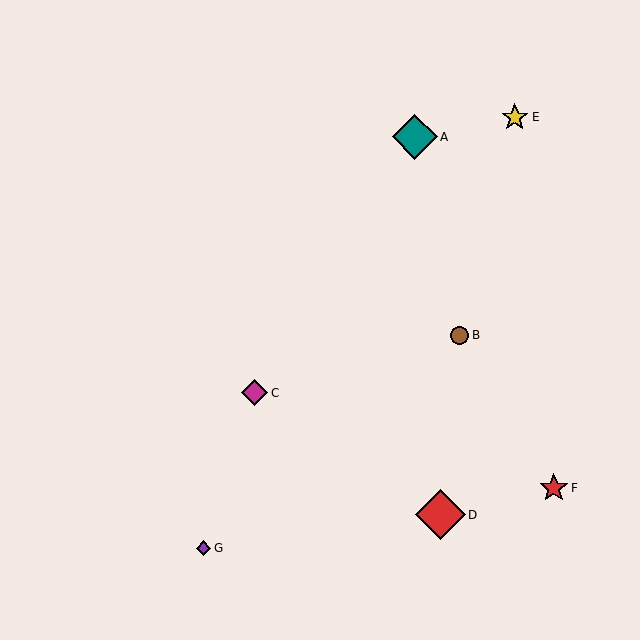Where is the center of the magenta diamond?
The center of the magenta diamond is at (255, 393).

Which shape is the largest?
The red diamond (labeled D) is the largest.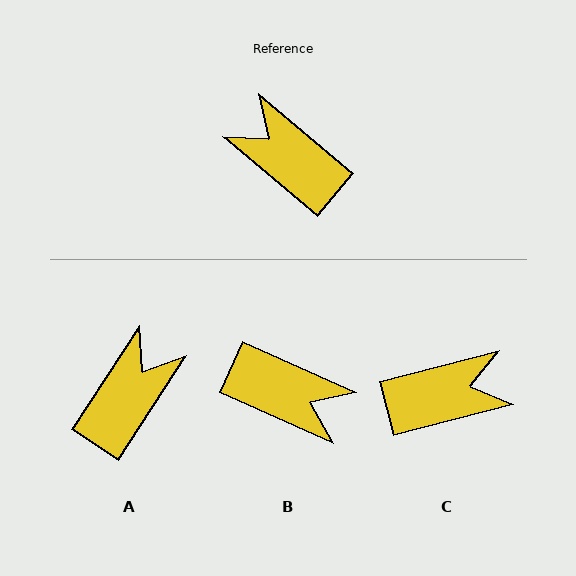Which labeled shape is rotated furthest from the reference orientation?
B, about 164 degrees away.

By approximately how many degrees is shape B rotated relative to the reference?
Approximately 164 degrees clockwise.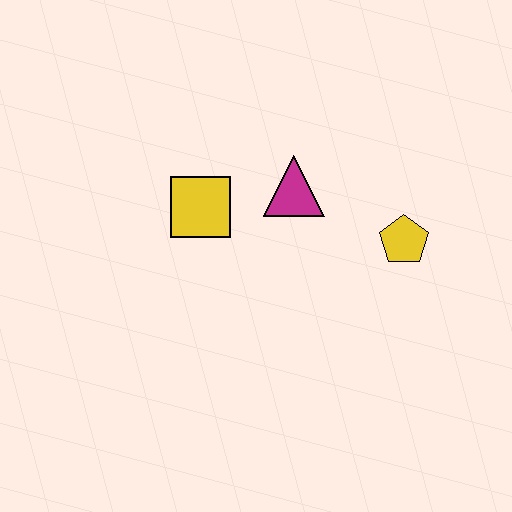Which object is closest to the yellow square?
The magenta triangle is closest to the yellow square.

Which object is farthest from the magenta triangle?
The yellow pentagon is farthest from the magenta triangle.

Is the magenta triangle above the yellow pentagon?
Yes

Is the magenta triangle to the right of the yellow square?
Yes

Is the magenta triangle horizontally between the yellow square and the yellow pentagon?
Yes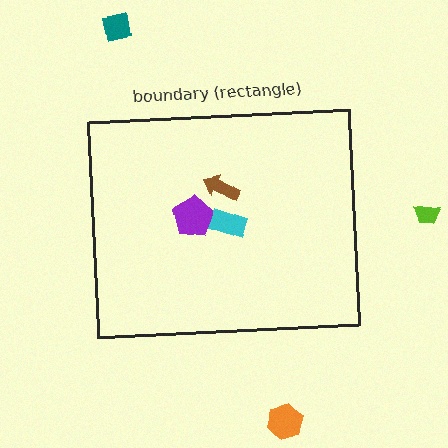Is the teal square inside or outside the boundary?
Outside.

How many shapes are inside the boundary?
3 inside, 3 outside.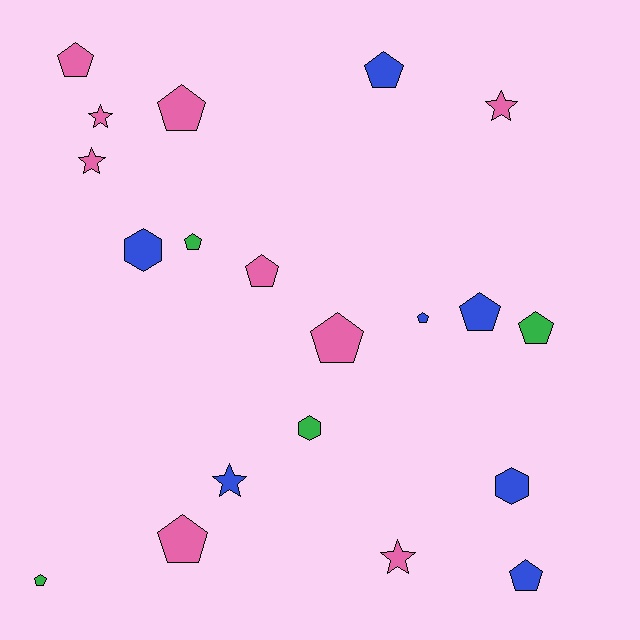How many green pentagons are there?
There are 3 green pentagons.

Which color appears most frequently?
Pink, with 9 objects.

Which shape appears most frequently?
Pentagon, with 12 objects.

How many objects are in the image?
There are 20 objects.